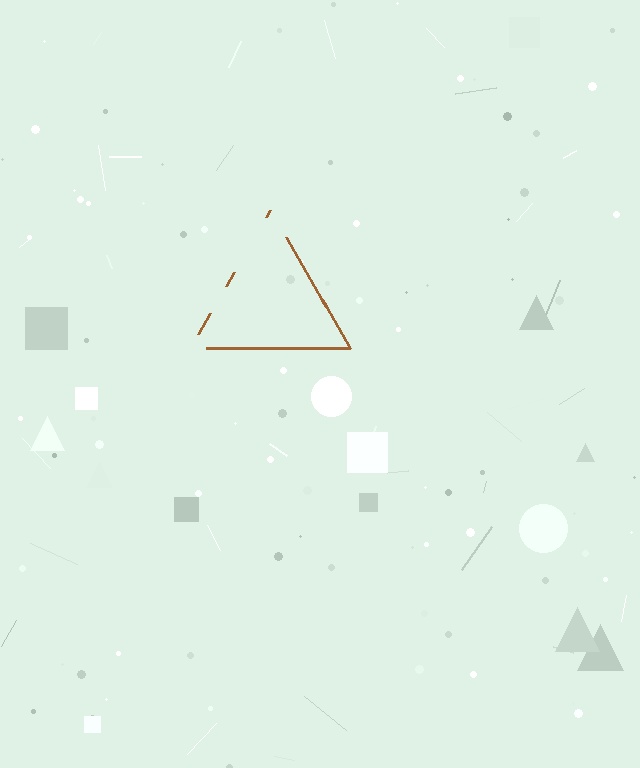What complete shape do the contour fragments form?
The contour fragments form a triangle.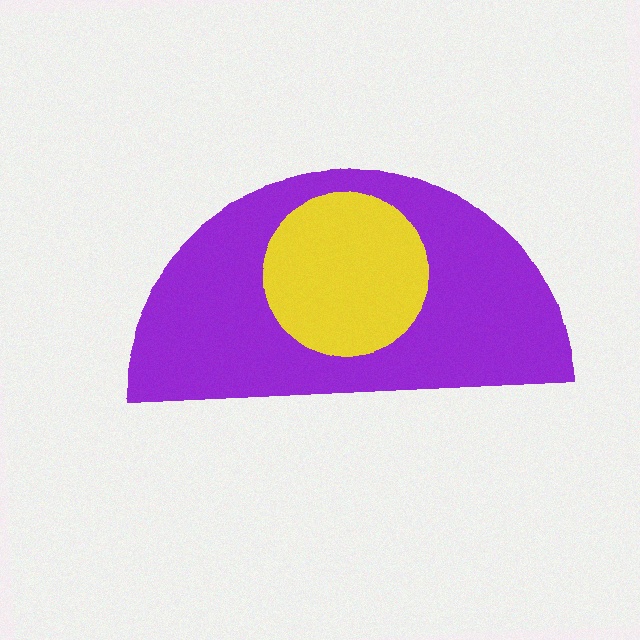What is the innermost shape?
The yellow circle.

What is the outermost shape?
The purple semicircle.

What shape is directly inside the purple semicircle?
The yellow circle.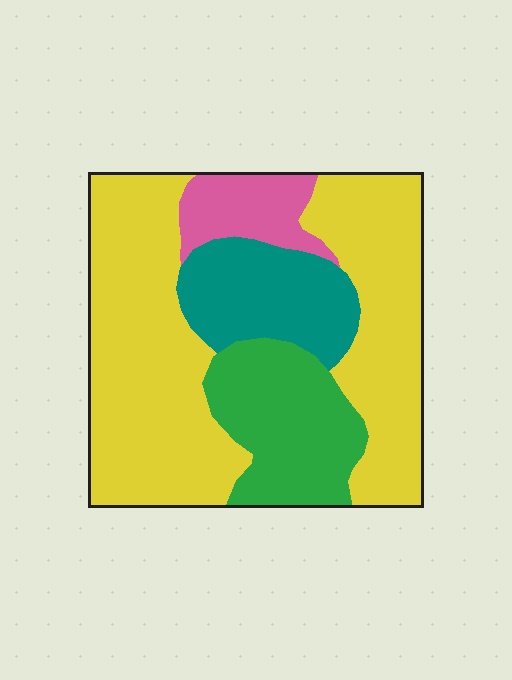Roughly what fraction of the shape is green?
Green takes up about one sixth (1/6) of the shape.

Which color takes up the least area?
Pink, at roughly 10%.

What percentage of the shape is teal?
Teal takes up about one sixth (1/6) of the shape.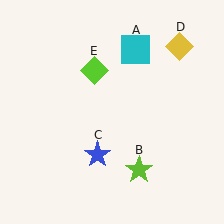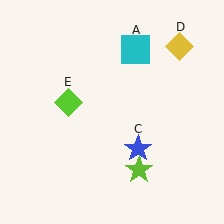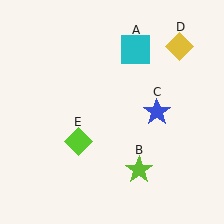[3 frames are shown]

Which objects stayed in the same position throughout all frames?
Cyan square (object A) and lime star (object B) and yellow diamond (object D) remained stationary.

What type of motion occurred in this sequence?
The blue star (object C), lime diamond (object E) rotated counterclockwise around the center of the scene.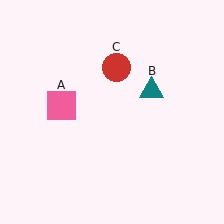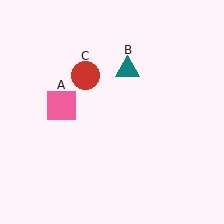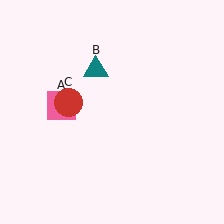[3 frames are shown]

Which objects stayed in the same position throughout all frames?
Pink square (object A) remained stationary.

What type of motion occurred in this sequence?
The teal triangle (object B), red circle (object C) rotated counterclockwise around the center of the scene.